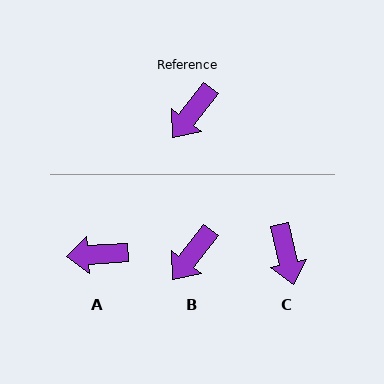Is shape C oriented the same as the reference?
No, it is off by about 51 degrees.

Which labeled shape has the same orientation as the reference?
B.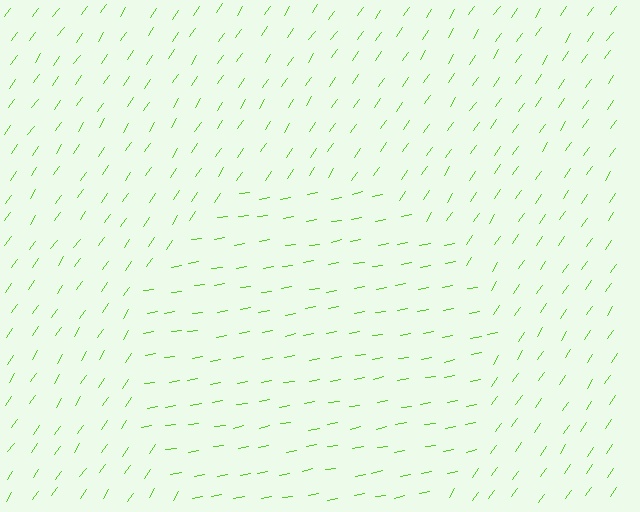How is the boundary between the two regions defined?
The boundary is defined purely by a change in line orientation (approximately 45 degrees difference). All lines are the same color and thickness.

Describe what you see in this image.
The image is filled with small lime line segments. A circle region in the image has lines oriented differently from the surrounding lines, creating a visible texture boundary.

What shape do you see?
I see a circle.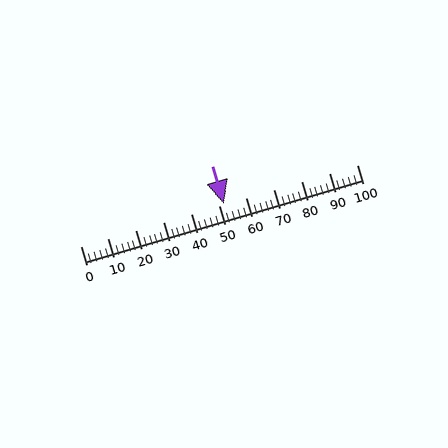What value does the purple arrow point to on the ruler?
The purple arrow points to approximately 52.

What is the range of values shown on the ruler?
The ruler shows values from 0 to 100.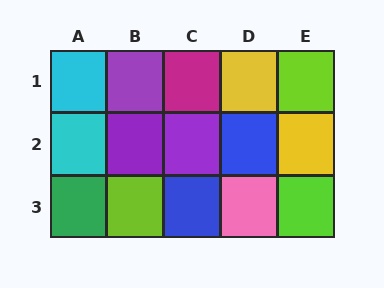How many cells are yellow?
2 cells are yellow.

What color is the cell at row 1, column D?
Yellow.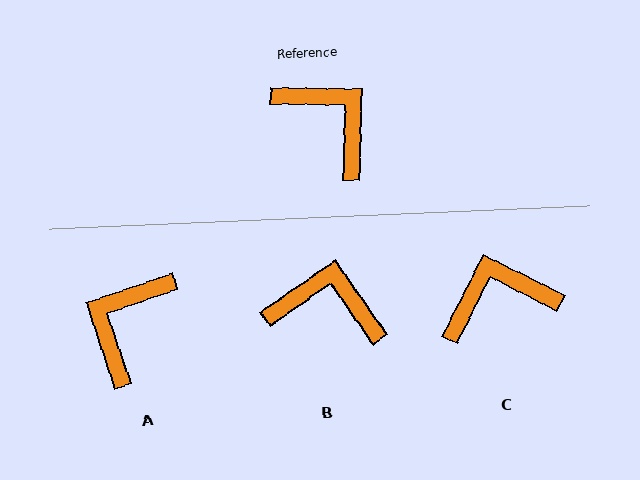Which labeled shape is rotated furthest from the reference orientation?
A, about 110 degrees away.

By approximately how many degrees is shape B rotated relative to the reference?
Approximately 36 degrees counter-clockwise.